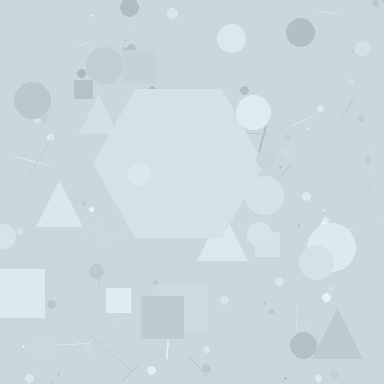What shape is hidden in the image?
A hexagon is hidden in the image.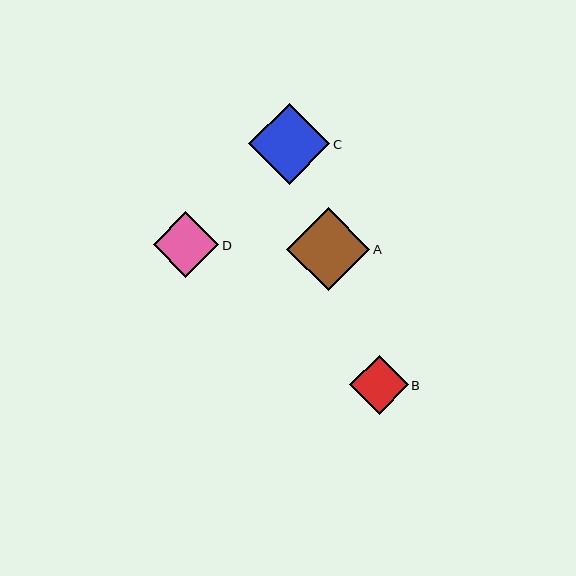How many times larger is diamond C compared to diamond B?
Diamond C is approximately 1.4 times the size of diamond B.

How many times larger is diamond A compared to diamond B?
Diamond A is approximately 1.4 times the size of diamond B.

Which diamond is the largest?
Diamond A is the largest with a size of approximately 84 pixels.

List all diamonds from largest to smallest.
From largest to smallest: A, C, D, B.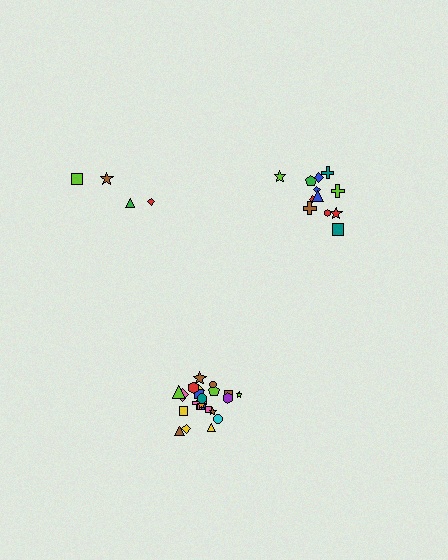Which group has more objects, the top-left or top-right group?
The top-right group.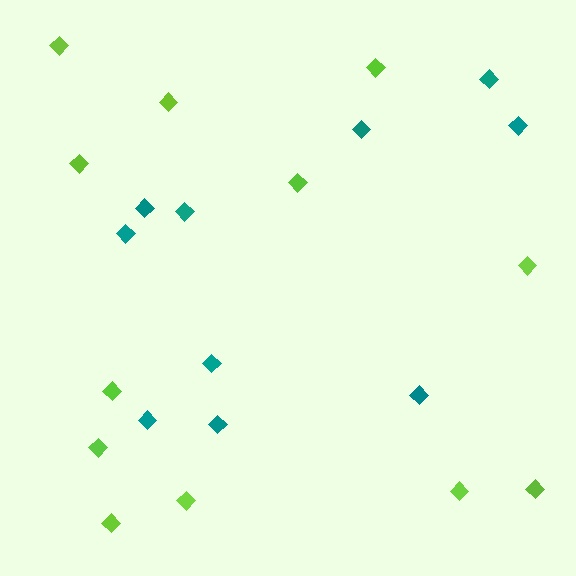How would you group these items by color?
There are 2 groups: one group of lime diamonds (12) and one group of teal diamonds (10).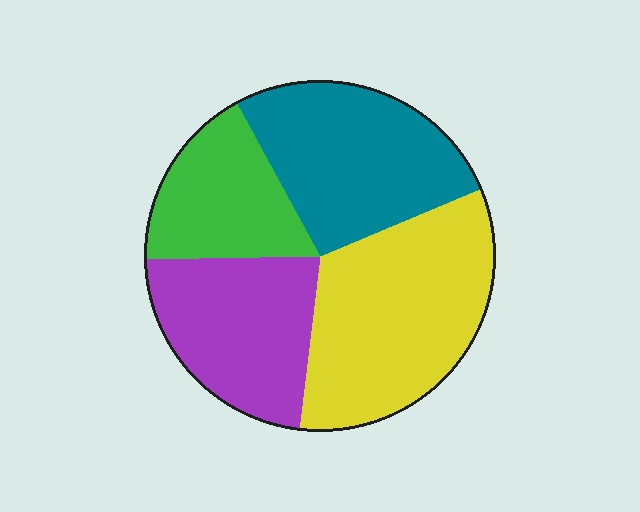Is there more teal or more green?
Teal.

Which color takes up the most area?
Yellow, at roughly 35%.